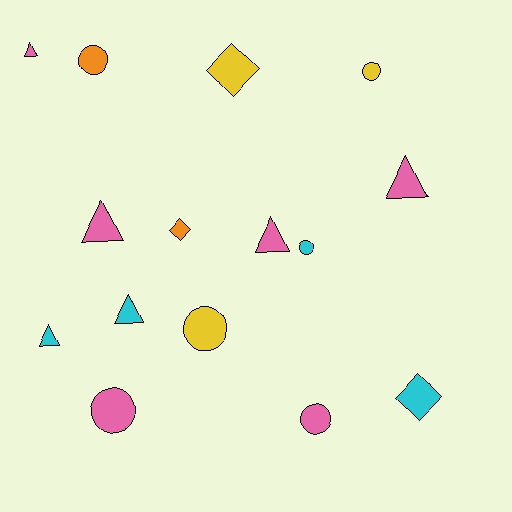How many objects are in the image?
There are 15 objects.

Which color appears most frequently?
Pink, with 6 objects.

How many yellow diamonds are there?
There is 1 yellow diamond.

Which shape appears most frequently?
Circle, with 6 objects.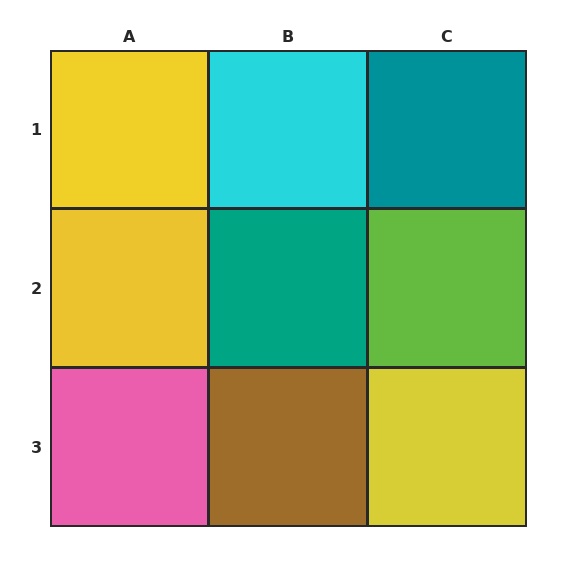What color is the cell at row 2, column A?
Yellow.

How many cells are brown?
1 cell is brown.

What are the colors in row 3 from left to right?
Pink, brown, yellow.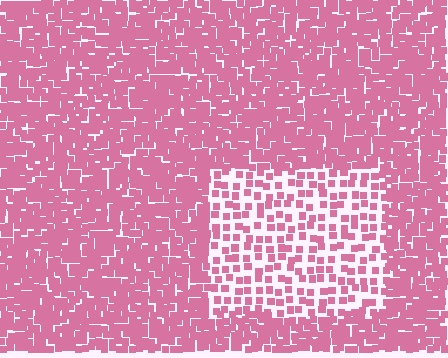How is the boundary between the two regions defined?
The boundary is defined by a change in element density (approximately 2.4x ratio). All elements are the same color, size, and shape.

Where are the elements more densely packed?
The elements are more densely packed outside the rectangle boundary.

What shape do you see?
I see a rectangle.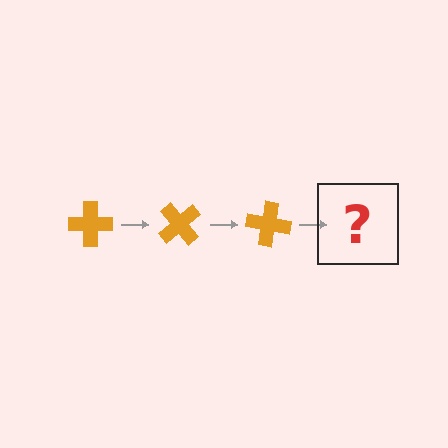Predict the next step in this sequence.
The next step is an orange cross rotated 150 degrees.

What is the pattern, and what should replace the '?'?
The pattern is that the cross rotates 50 degrees each step. The '?' should be an orange cross rotated 150 degrees.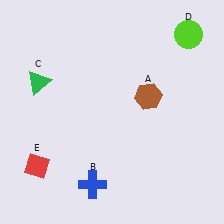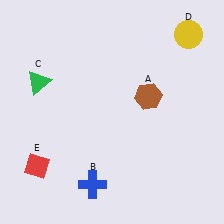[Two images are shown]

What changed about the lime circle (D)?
In Image 1, D is lime. In Image 2, it changed to yellow.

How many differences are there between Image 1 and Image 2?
There is 1 difference between the two images.